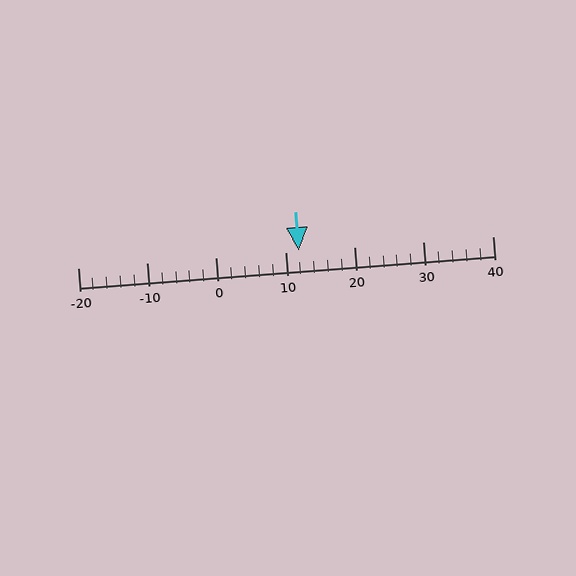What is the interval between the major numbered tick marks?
The major tick marks are spaced 10 units apart.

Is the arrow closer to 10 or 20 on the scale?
The arrow is closer to 10.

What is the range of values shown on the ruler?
The ruler shows values from -20 to 40.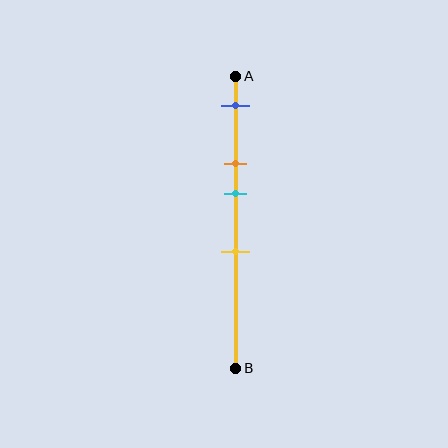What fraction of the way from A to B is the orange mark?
The orange mark is approximately 30% (0.3) of the way from A to B.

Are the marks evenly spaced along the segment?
No, the marks are not evenly spaced.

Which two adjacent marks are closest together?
The orange and cyan marks are the closest adjacent pair.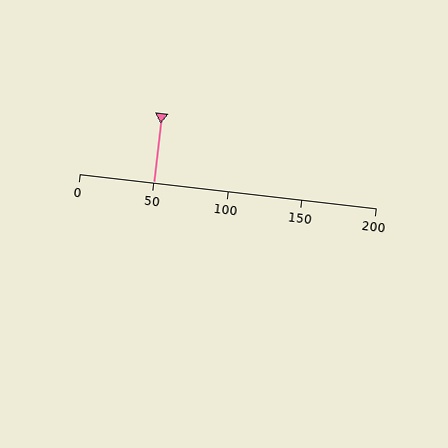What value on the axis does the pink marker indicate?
The marker indicates approximately 50.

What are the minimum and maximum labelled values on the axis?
The axis runs from 0 to 200.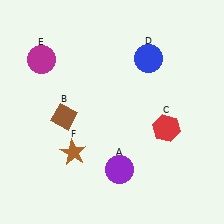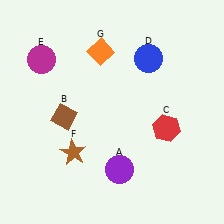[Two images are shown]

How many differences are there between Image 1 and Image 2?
There is 1 difference between the two images.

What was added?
An orange diamond (G) was added in Image 2.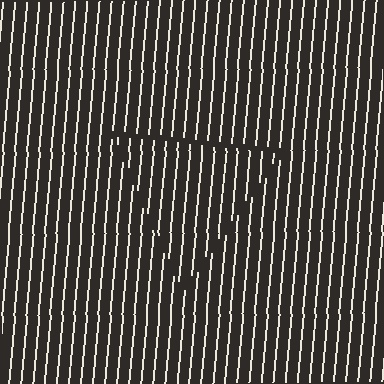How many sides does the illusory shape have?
3 sides — the line-ends trace a triangle.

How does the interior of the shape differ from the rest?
The interior of the shape contains the same grating, shifted by half a period — the contour is defined by the phase discontinuity where line-ends from the inner and outer gratings abut.